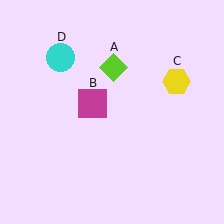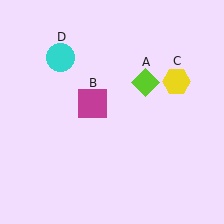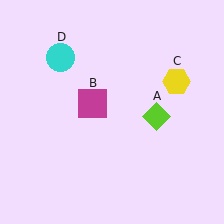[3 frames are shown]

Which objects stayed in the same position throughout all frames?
Magenta square (object B) and yellow hexagon (object C) and cyan circle (object D) remained stationary.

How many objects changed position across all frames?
1 object changed position: lime diamond (object A).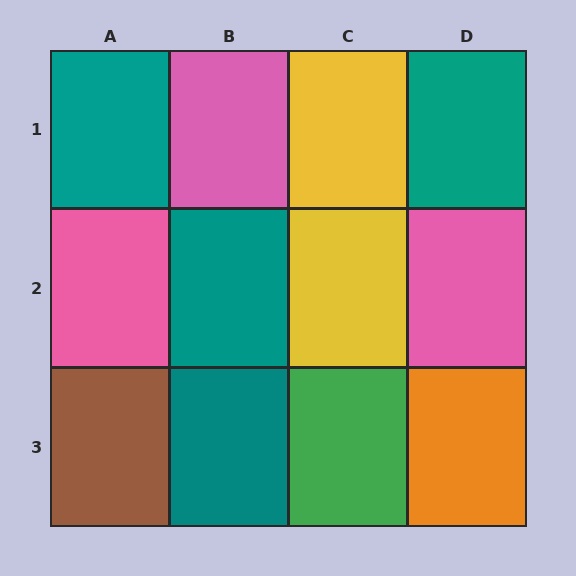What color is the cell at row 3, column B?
Teal.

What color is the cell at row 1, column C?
Yellow.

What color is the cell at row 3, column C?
Green.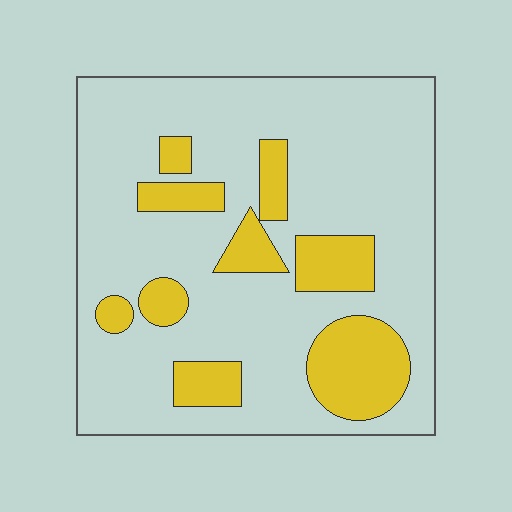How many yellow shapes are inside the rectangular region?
9.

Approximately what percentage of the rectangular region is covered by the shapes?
Approximately 20%.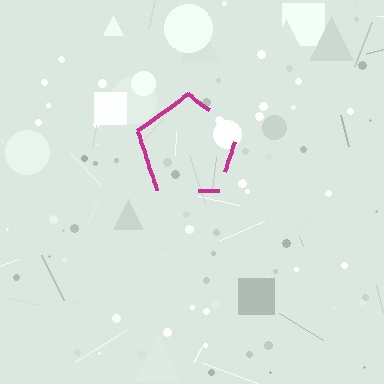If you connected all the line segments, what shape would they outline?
They would outline a pentagon.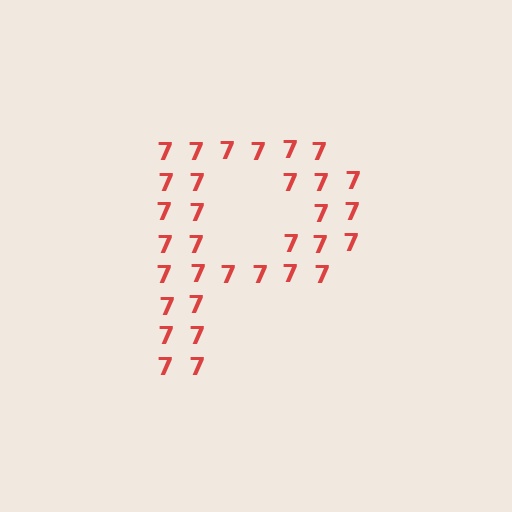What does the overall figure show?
The overall figure shows the letter P.